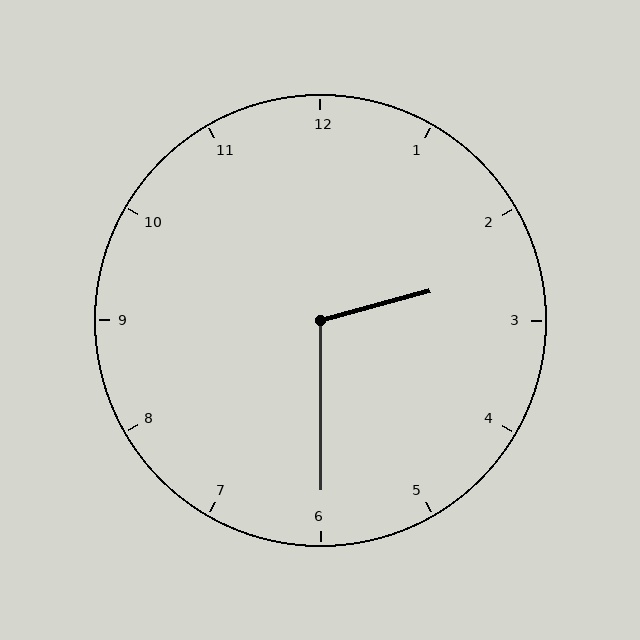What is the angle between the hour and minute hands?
Approximately 105 degrees.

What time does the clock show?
2:30.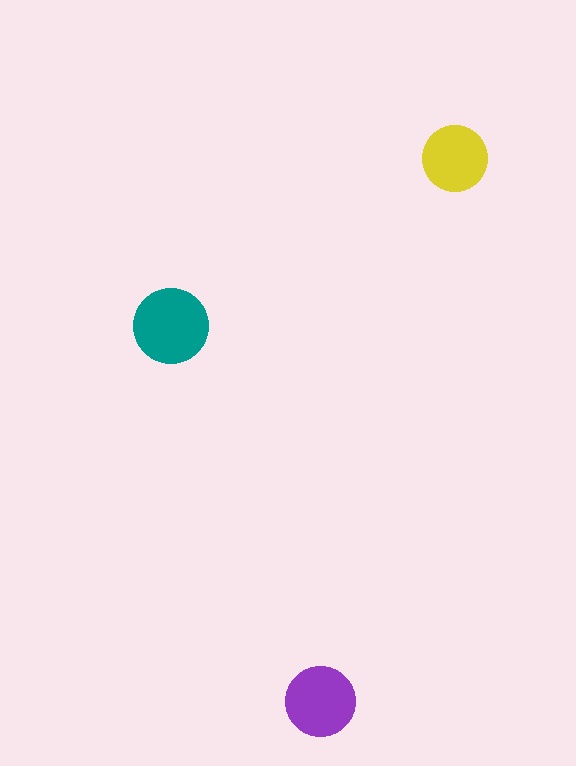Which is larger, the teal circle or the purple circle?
The teal one.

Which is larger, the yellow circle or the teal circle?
The teal one.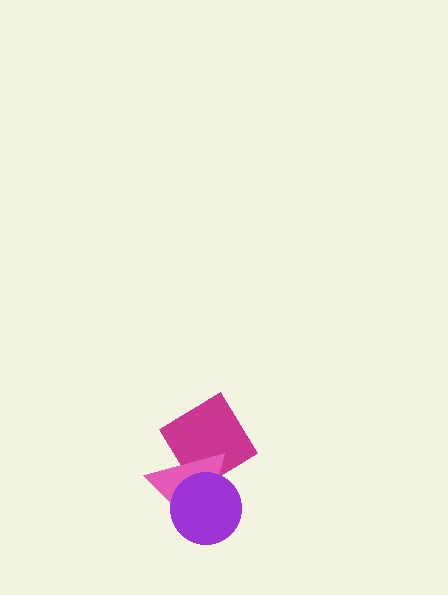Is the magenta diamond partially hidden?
Yes, it is partially covered by another shape.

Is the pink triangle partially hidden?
Yes, it is partially covered by another shape.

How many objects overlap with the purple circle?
1 object overlaps with the purple circle.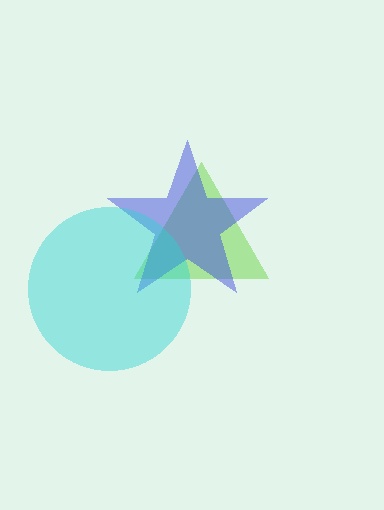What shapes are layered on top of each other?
The layered shapes are: a lime triangle, a blue star, a cyan circle.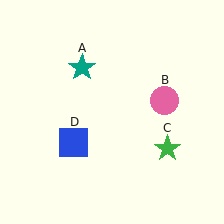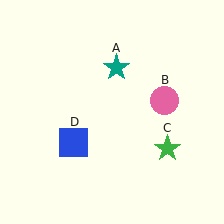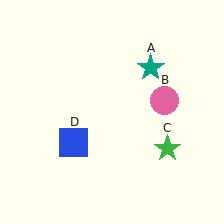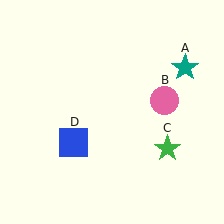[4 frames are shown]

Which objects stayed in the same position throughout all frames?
Pink circle (object B) and green star (object C) and blue square (object D) remained stationary.